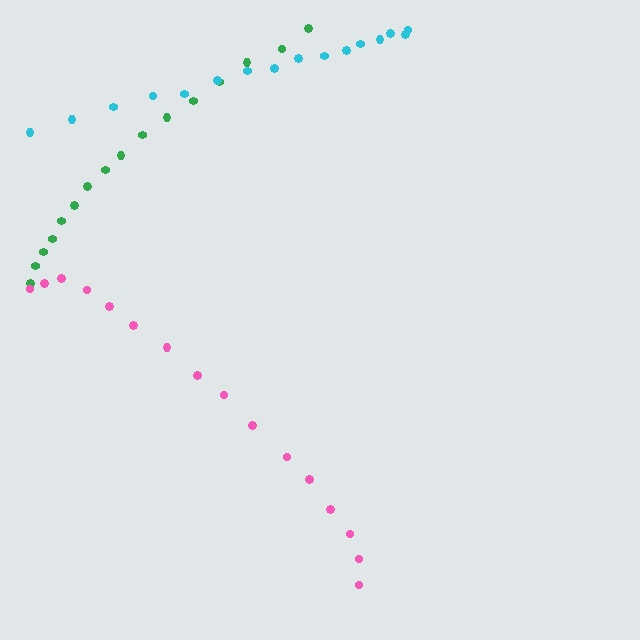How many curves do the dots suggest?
There are 3 distinct paths.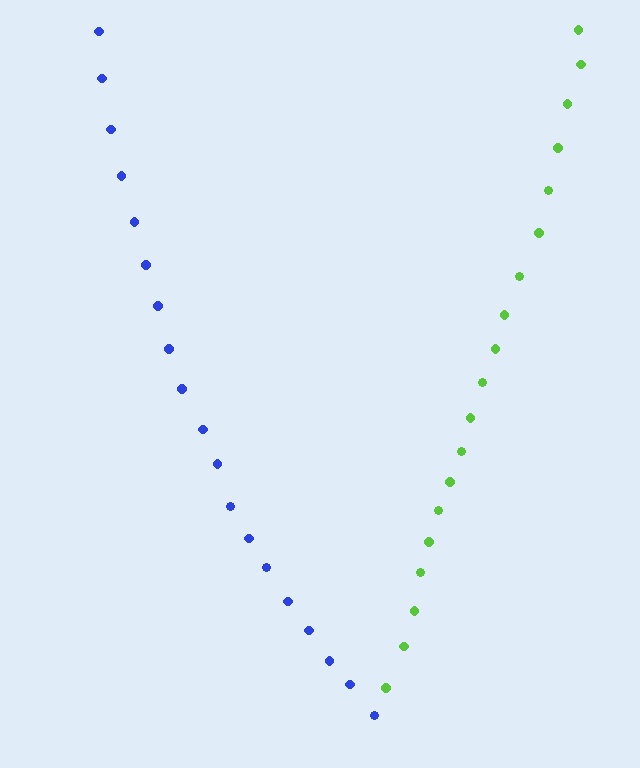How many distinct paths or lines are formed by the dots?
There are 2 distinct paths.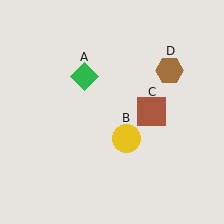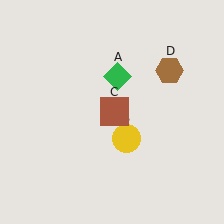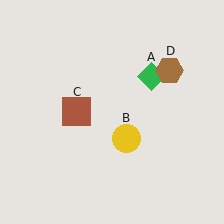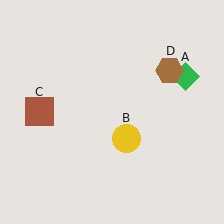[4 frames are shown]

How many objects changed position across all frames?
2 objects changed position: green diamond (object A), brown square (object C).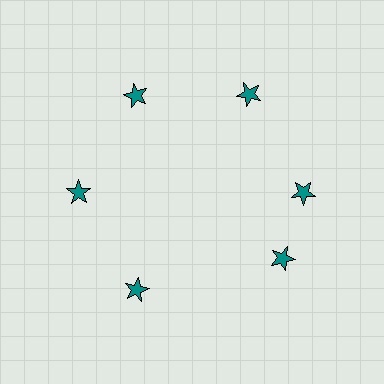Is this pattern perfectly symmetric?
No. The 6 teal stars are arranged in a ring, but one element near the 5 o'clock position is rotated out of alignment along the ring, breaking the 6-fold rotational symmetry.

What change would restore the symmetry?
The symmetry would be restored by rotating it back into even spacing with its neighbors so that all 6 stars sit at equal angles and equal distance from the center.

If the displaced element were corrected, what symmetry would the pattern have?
It would have 6-fold rotational symmetry — the pattern would map onto itself every 60 degrees.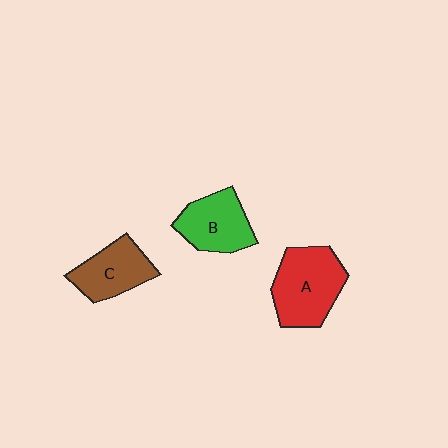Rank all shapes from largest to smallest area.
From largest to smallest: A (red), B (green), C (brown).